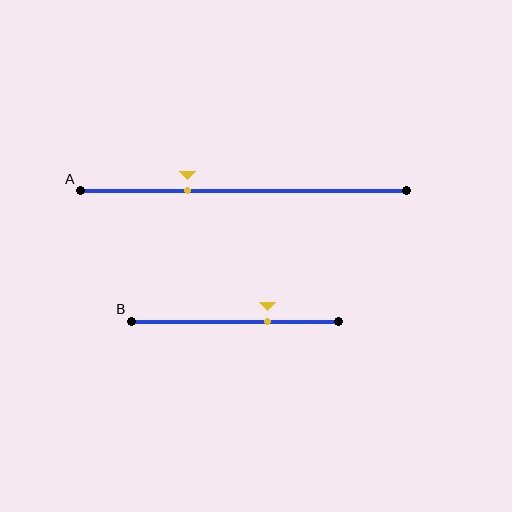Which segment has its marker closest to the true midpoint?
Segment B has its marker closest to the true midpoint.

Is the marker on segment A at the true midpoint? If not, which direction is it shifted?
No, the marker on segment A is shifted to the left by about 17% of the segment length.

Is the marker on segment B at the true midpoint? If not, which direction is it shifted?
No, the marker on segment B is shifted to the right by about 16% of the segment length.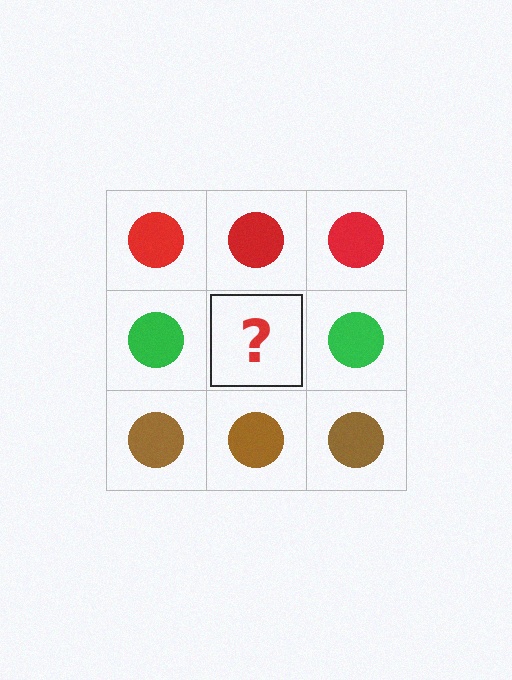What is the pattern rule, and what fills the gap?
The rule is that each row has a consistent color. The gap should be filled with a green circle.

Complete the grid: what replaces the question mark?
The question mark should be replaced with a green circle.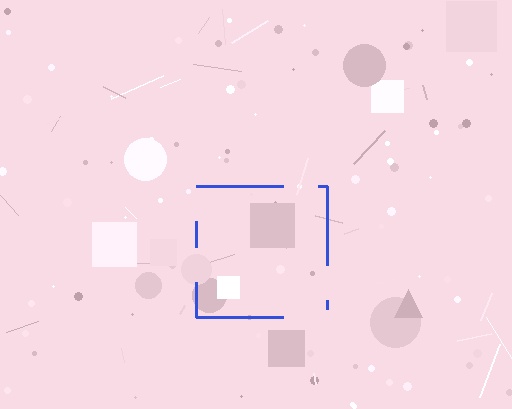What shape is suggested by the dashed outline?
The dashed outline suggests a square.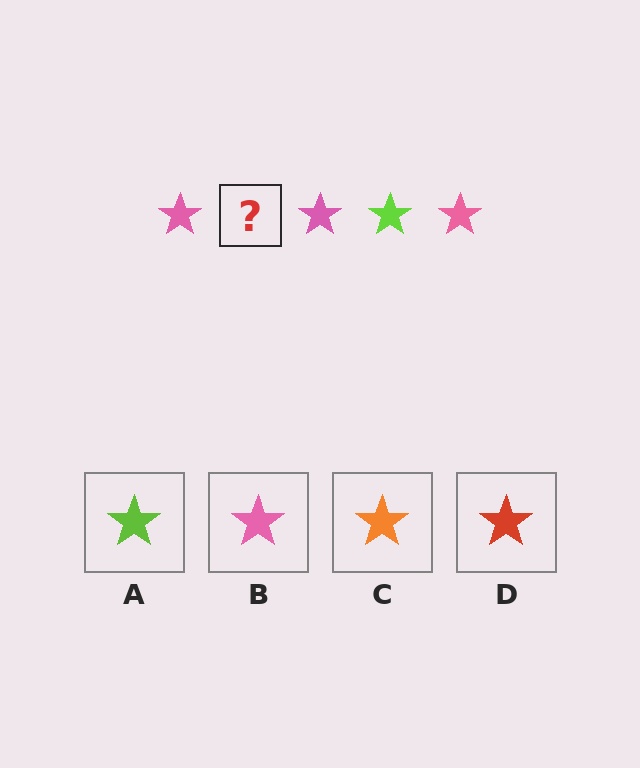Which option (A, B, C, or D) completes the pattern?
A.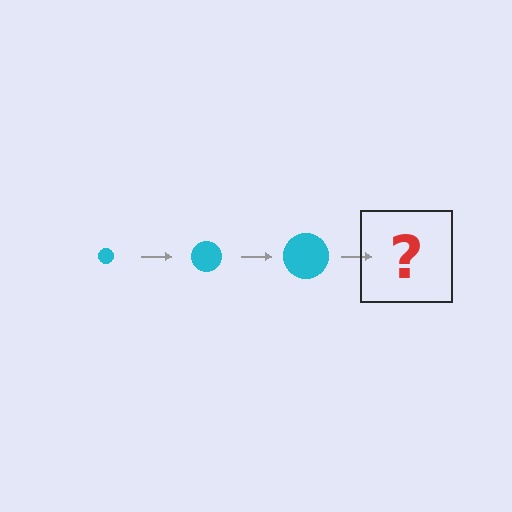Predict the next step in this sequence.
The next step is a cyan circle, larger than the previous one.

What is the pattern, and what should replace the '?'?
The pattern is that the circle gets progressively larger each step. The '?' should be a cyan circle, larger than the previous one.